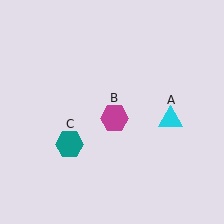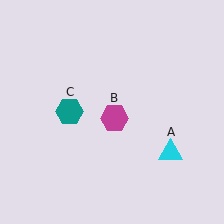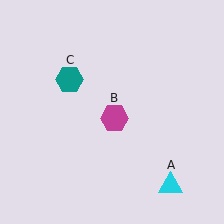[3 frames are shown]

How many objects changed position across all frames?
2 objects changed position: cyan triangle (object A), teal hexagon (object C).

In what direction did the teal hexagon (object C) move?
The teal hexagon (object C) moved up.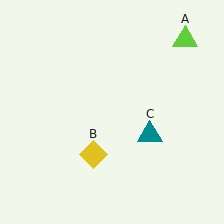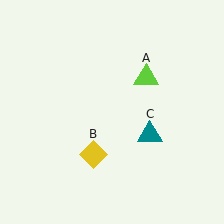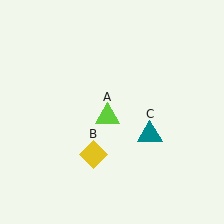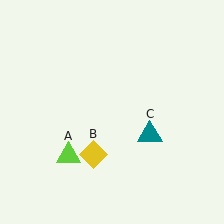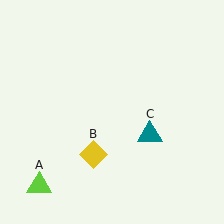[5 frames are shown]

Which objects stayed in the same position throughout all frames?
Yellow diamond (object B) and teal triangle (object C) remained stationary.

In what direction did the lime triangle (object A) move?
The lime triangle (object A) moved down and to the left.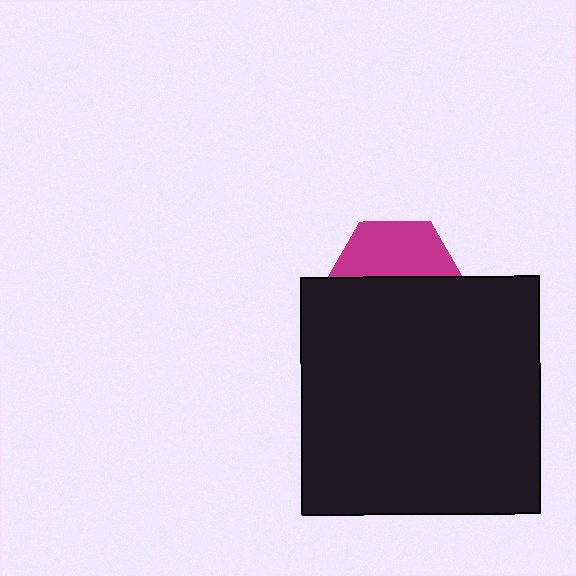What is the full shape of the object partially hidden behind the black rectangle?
The partially hidden object is a magenta hexagon.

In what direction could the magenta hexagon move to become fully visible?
The magenta hexagon could move up. That would shift it out from behind the black rectangle entirely.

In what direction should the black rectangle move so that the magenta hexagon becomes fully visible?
The black rectangle should move down. That is the shortest direction to clear the overlap and leave the magenta hexagon fully visible.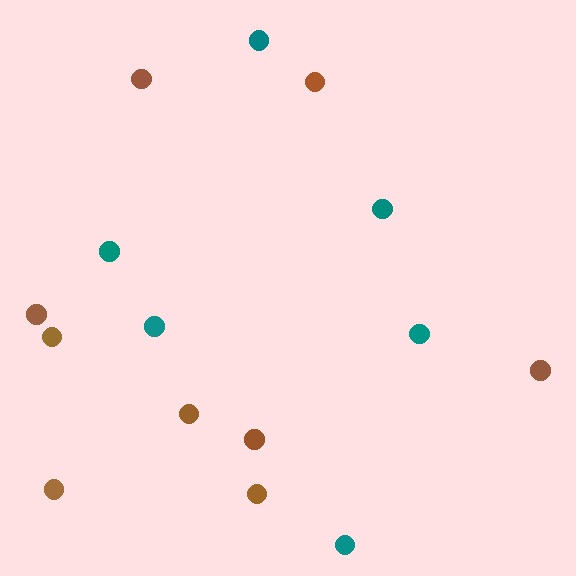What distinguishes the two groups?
There are 2 groups: one group of brown circles (9) and one group of teal circles (6).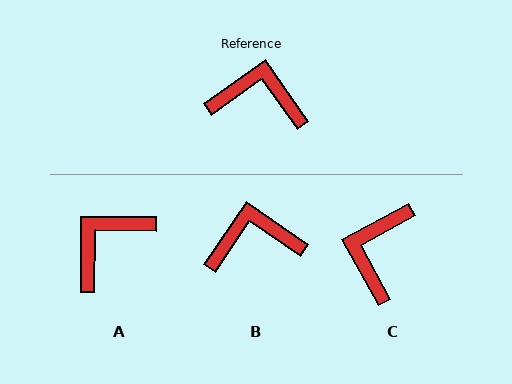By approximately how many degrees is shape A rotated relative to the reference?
Approximately 55 degrees counter-clockwise.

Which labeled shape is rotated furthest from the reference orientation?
C, about 83 degrees away.